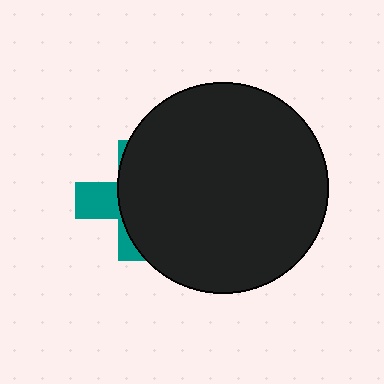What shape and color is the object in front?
The object in front is a black circle.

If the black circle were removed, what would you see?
You would see the complete teal cross.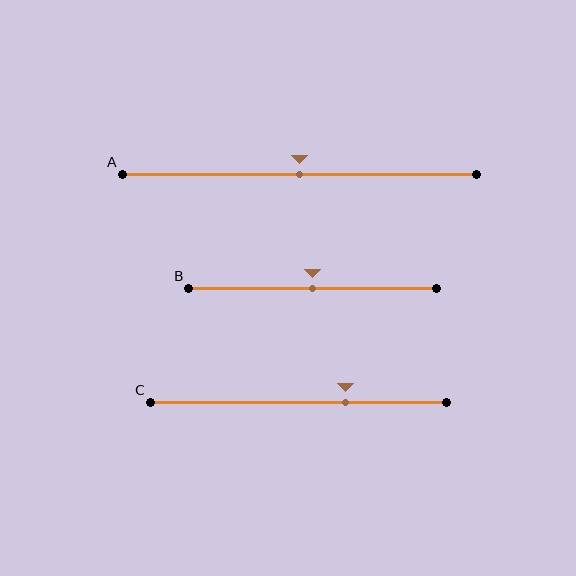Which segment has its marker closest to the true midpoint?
Segment A has its marker closest to the true midpoint.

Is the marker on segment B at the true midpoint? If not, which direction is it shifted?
Yes, the marker on segment B is at the true midpoint.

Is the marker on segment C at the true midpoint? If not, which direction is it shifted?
No, the marker on segment C is shifted to the right by about 16% of the segment length.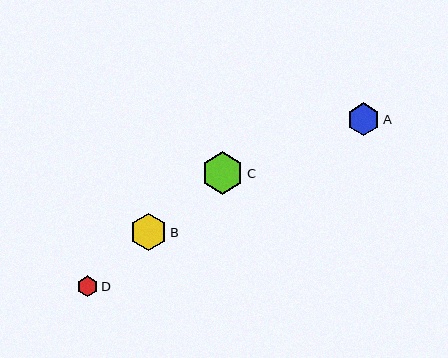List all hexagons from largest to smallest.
From largest to smallest: C, B, A, D.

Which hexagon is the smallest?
Hexagon D is the smallest with a size of approximately 21 pixels.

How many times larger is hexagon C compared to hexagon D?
Hexagon C is approximately 2.0 times the size of hexagon D.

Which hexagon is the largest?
Hexagon C is the largest with a size of approximately 43 pixels.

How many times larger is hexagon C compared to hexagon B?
Hexagon C is approximately 1.1 times the size of hexagon B.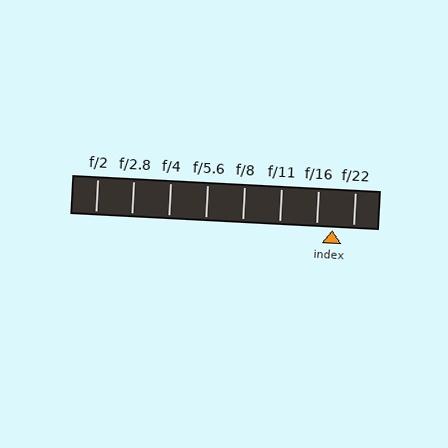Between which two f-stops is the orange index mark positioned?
The index mark is between f/16 and f/22.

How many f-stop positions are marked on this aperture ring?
There are 8 f-stop positions marked.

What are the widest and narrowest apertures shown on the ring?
The widest aperture shown is f/2 and the narrowest is f/22.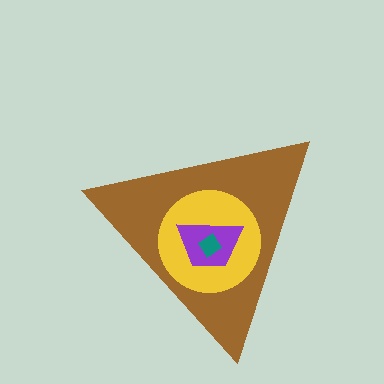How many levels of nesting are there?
4.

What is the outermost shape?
The brown triangle.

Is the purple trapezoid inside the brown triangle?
Yes.